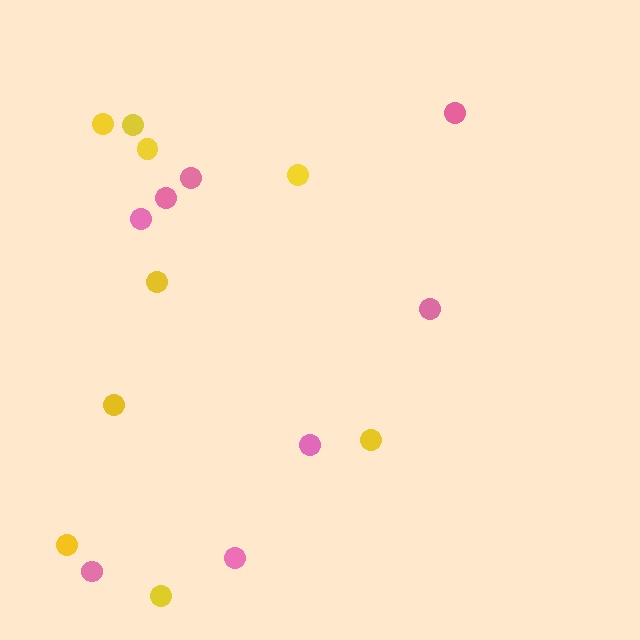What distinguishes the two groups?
There are 2 groups: one group of yellow circles (9) and one group of pink circles (8).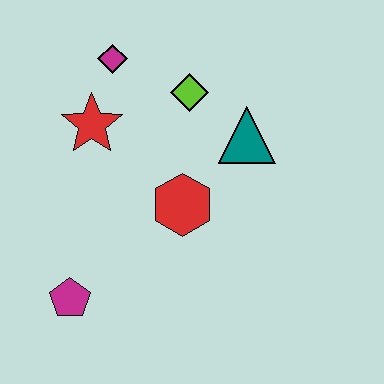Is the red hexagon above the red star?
No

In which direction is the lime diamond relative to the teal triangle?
The lime diamond is to the left of the teal triangle.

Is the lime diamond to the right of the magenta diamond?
Yes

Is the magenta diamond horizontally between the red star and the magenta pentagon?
No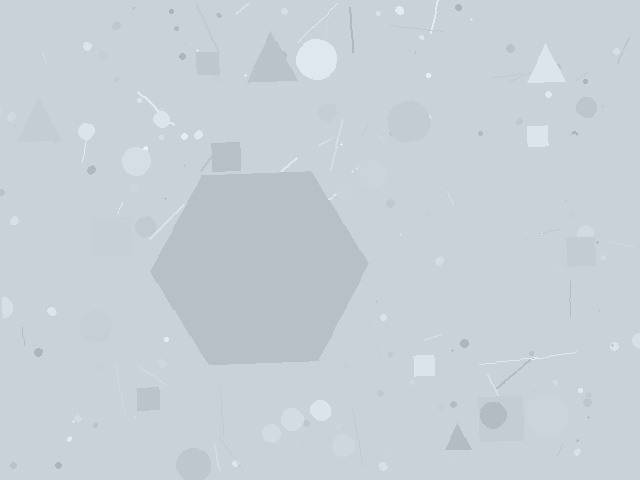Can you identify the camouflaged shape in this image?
The camouflaged shape is a hexagon.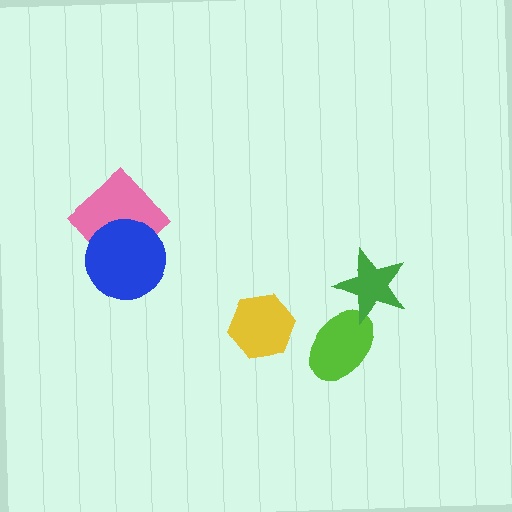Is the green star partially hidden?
No, no other shape covers it.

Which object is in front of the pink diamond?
The blue circle is in front of the pink diamond.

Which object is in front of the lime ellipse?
The green star is in front of the lime ellipse.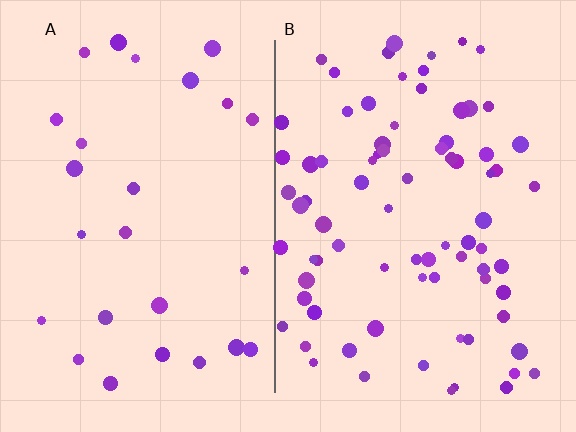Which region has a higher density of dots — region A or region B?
B (the right).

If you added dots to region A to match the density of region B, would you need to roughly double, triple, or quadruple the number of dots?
Approximately triple.